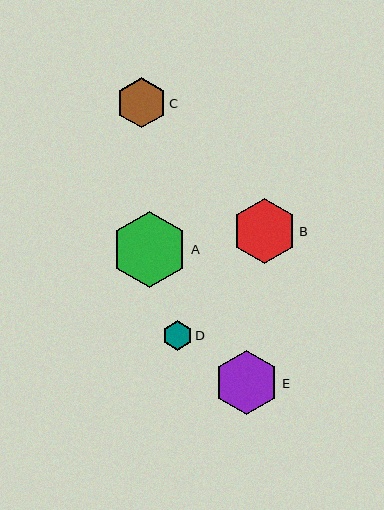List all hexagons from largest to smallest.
From largest to smallest: A, B, E, C, D.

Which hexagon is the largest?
Hexagon A is the largest with a size of approximately 76 pixels.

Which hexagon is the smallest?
Hexagon D is the smallest with a size of approximately 29 pixels.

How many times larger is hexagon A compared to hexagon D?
Hexagon A is approximately 2.6 times the size of hexagon D.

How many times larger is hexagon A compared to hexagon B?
Hexagon A is approximately 1.2 times the size of hexagon B.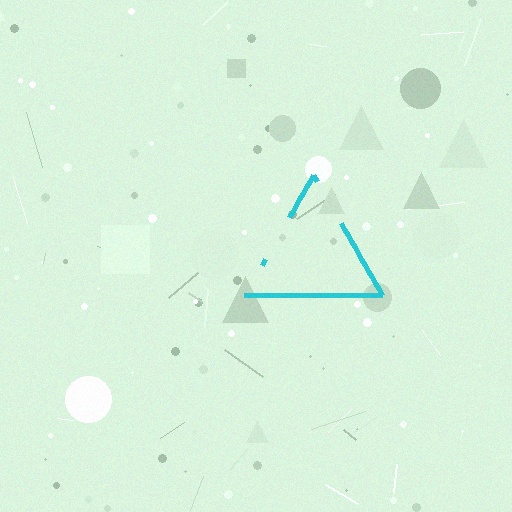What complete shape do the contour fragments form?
The contour fragments form a triangle.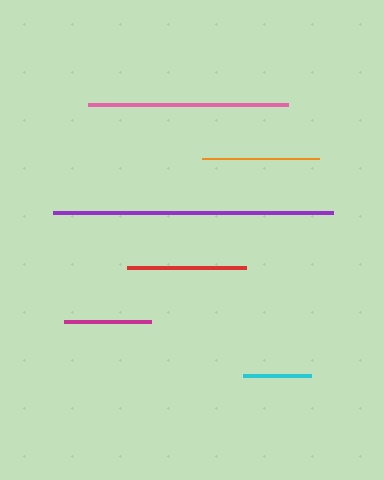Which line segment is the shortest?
The cyan line is the shortest at approximately 68 pixels.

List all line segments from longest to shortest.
From longest to shortest: purple, pink, red, orange, magenta, cyan.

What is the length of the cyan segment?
The cyan segment is approximately 68 pixels long.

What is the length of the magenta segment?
The magenta segment is approximately 87 pixels long.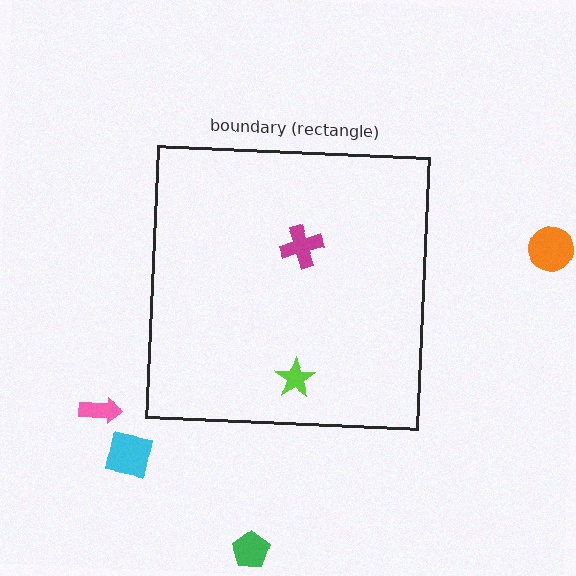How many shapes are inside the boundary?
2 inside, 4 outside.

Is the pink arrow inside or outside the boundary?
Outside.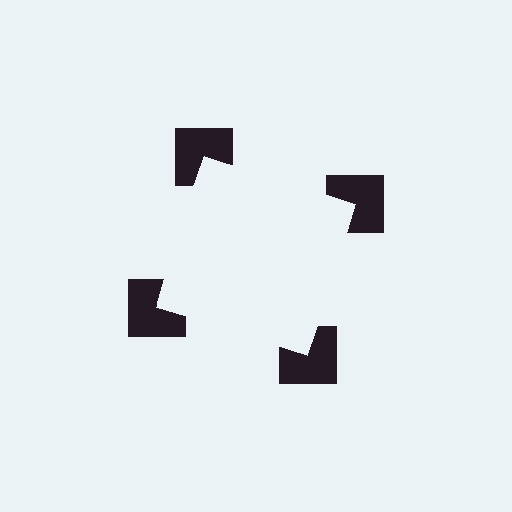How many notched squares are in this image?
There are 4 — one at each vertex of the illusory square.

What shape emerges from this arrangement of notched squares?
An illusory square — its edges are inferred from the aligned wedge cuts in the notched squares, not physically drawn.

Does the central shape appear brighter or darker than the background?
It typically appears slightly brighter than the background, even though no actual brightness change is drawn.